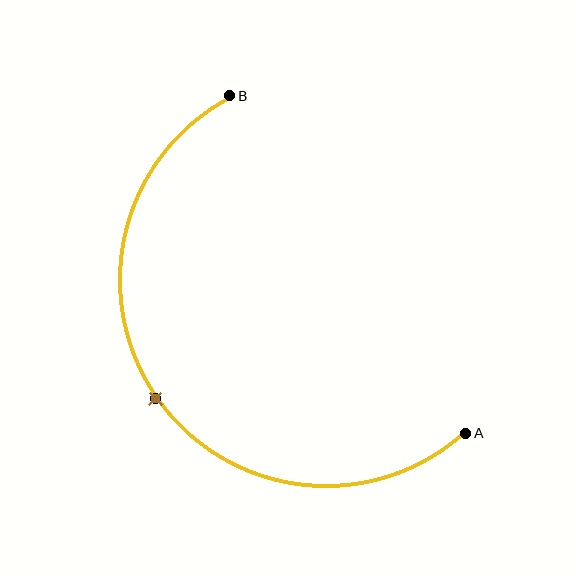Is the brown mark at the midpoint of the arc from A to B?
Yes. The brown mark lies on the arc at equal arc-length from both A and B — it is the arc midpoint.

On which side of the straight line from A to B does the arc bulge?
The arc bulges below and to the left of the straight line connecting A and B.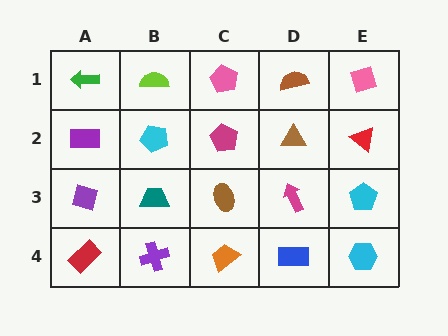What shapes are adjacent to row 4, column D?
A magenta arrow (row 3, column D), an orange trapezoid (row 4, column C), a cyan hexagon (row 4, column E).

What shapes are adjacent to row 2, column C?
A pink pentagon (row 1, column C), a brown ellipse (row 3, column C), a cyan pentagon (row 2, column B), a brown triangle (row 2, column D).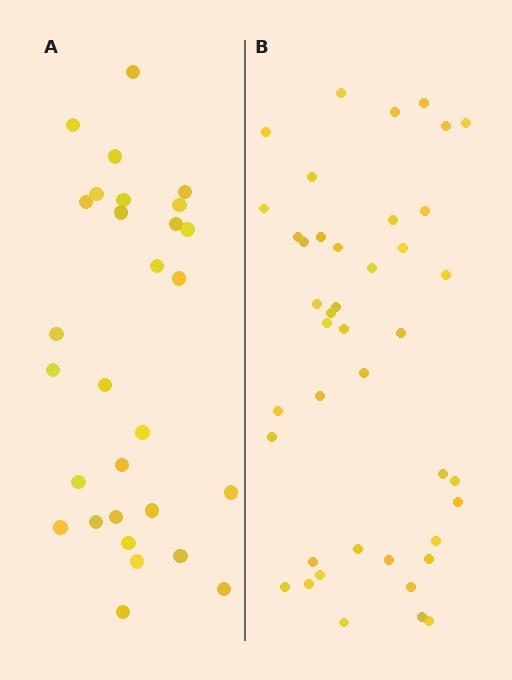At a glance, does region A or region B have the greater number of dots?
Region B (the right region) has more dots.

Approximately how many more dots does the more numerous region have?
Region B has approximately 15 more dots than region A.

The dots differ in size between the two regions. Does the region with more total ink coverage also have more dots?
No. Region A has more total ink coverage because its dots are larger, but region B actually contains more individual dots. Total area can be misleading — the number of items is what matters here.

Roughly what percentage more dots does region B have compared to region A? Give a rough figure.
About 45% more.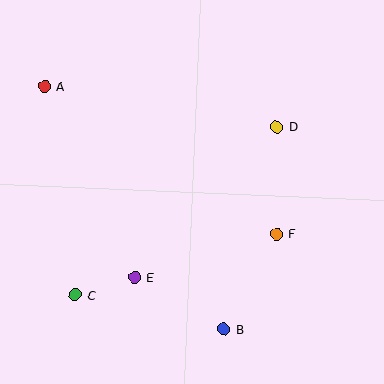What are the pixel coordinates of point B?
Point B is at (224, 329).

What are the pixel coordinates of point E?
Point E is at (134, 278).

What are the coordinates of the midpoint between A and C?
The midpoint between A and C is at (60, 191).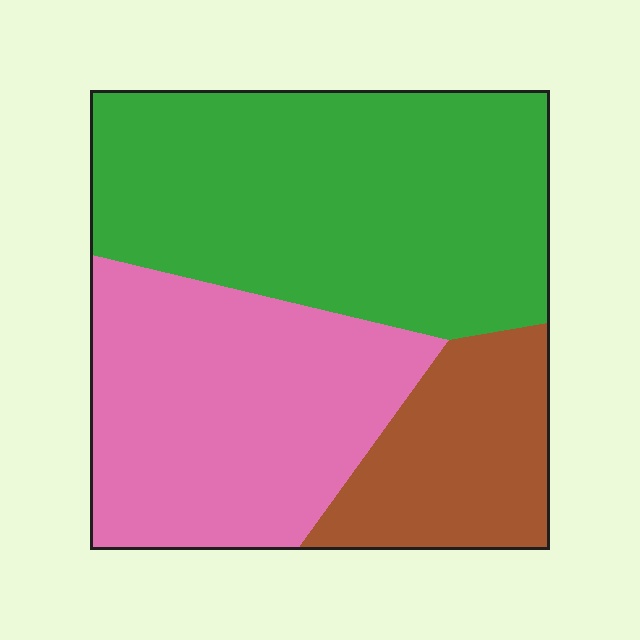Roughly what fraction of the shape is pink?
Pink takes up between a third and a half of the shape.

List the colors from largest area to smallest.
From largest to smallest: green, pink, brown.